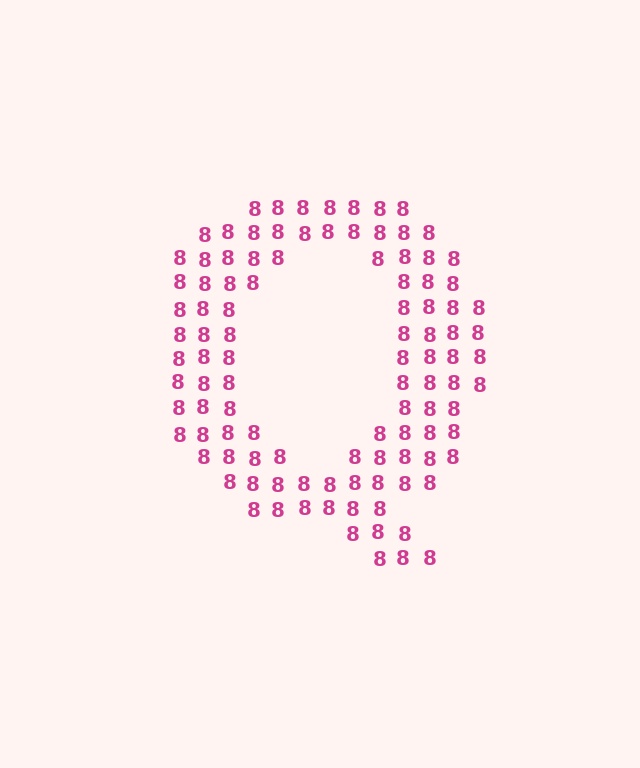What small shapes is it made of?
It is made of small digit 8's.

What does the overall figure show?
The overall figure shows the letter Q.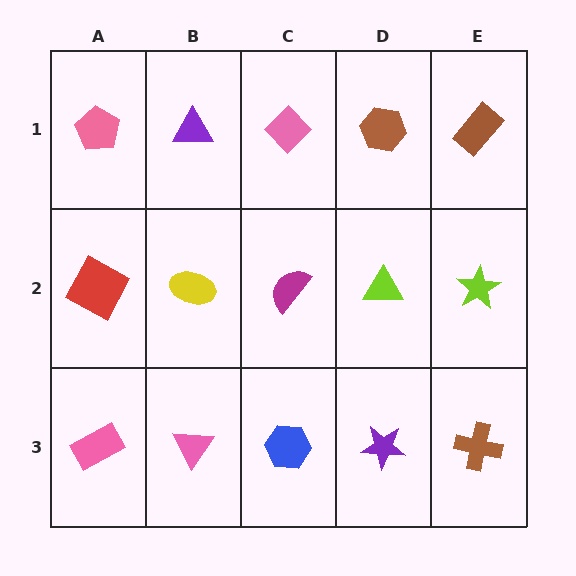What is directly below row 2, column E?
A brown cross.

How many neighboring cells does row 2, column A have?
3.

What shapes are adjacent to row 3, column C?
A magenta semicircle (row 2, column C), a pink triangle (row 3, column B), a purple star (row 3, column D).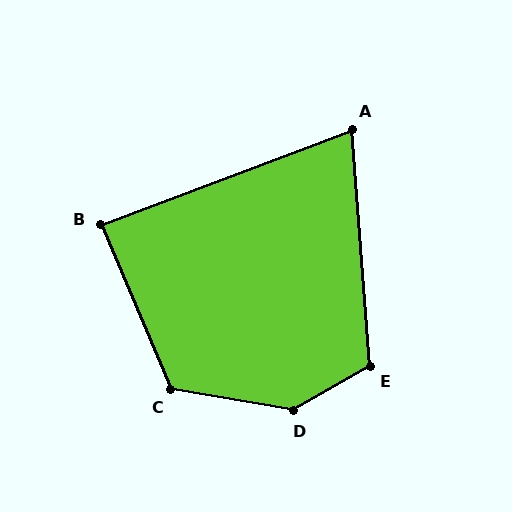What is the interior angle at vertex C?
Approximately 122 degrees (obtuse).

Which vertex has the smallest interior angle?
A, at approximately 74 degrees.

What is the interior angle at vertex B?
Approximately 88 degrees (approximately right).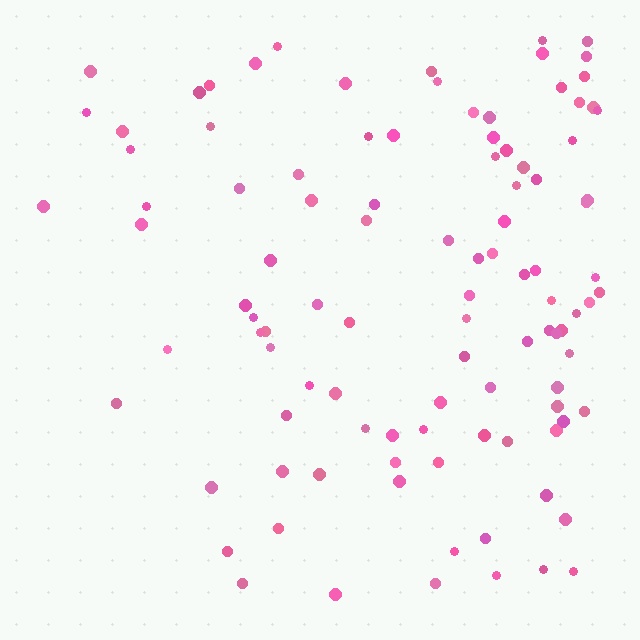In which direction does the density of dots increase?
From left to right, with the right side densest.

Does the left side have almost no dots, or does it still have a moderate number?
Still a moderate number, just noticeably fewer than the right.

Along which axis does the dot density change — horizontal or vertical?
Horizontal.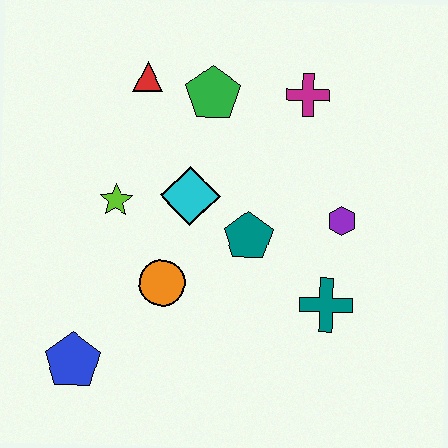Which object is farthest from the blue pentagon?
The magenta cross is farthest from the blue pentagon.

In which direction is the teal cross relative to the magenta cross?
The teal cross is below the magenta cross.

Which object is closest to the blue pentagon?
The orange circle is closest to the blue pentagon.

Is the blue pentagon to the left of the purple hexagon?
Yes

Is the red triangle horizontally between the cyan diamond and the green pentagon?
No